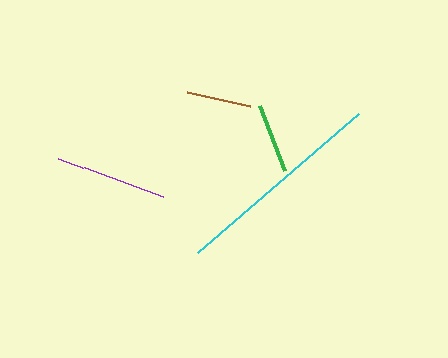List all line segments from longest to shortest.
From longest to shortest: cyan, purple, green, brown.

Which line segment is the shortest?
The brown line is the shortest at approximately 65 pixels.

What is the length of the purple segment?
The purple segment is approximately 112 pixels long.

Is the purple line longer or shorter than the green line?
The purple line is longer than the green line.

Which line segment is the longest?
The cyan line is the longest at approximately 213 pixels.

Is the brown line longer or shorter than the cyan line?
The cyan line is longer than the brown line.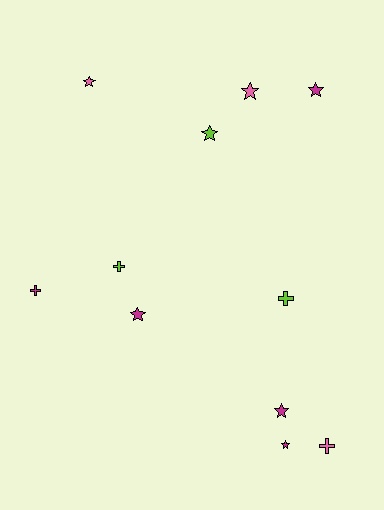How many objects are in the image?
There are 11 objects.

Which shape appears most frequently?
Star, with 7 objects.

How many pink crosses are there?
There is 1 pink cross.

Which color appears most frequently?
Magenta, with 5 objects.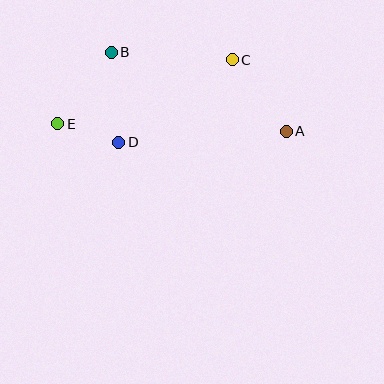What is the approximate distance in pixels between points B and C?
The distance between B and C is approximately 121 pixels.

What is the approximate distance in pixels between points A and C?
The distance between A and C is approximately 90 pixels.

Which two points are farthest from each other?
Points A and E are farthest from each other.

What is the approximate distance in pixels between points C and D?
The distance between C and D is approximately 141 pixels.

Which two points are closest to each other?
Points D and E are closest to each other.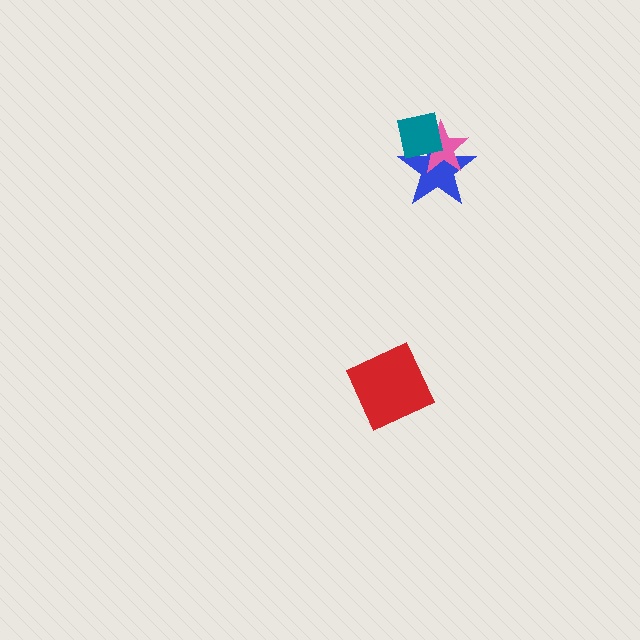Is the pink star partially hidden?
Yes, it is partially covered by another shape.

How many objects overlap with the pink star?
2 objects overlap with the pink star.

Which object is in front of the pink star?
The teal square is in front of the pink star.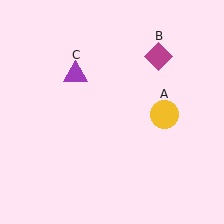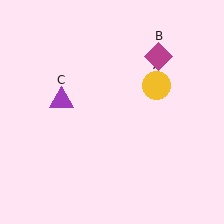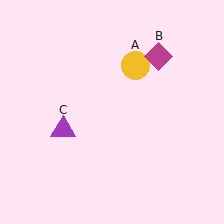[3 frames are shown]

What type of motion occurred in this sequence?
The yellow circle (object A), purple triangle (object C) rotated counterclockwise around the center of the scene.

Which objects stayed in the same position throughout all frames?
Magenta diamond (object B) remained stationary.